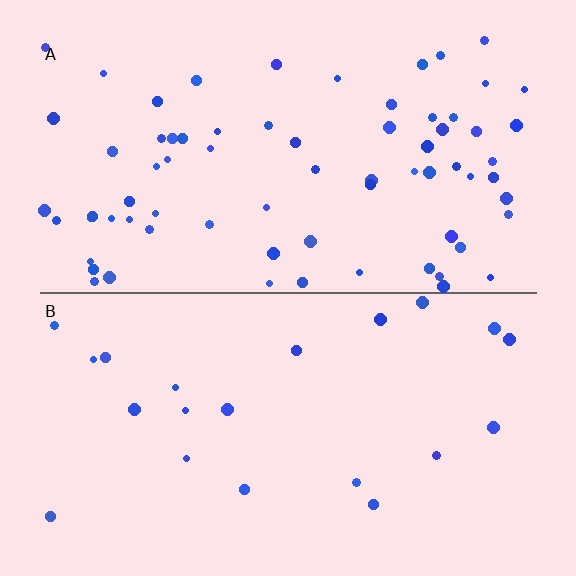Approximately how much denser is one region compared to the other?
Approximately 3.4× — region A over region B.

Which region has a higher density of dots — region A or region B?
A (the top).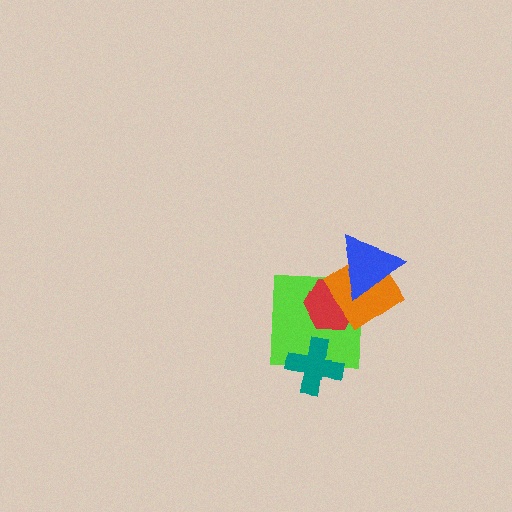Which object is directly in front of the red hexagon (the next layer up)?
The orange diamond is directly in front of the red hexagon.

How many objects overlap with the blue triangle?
2 objects overlap with the blue triangle.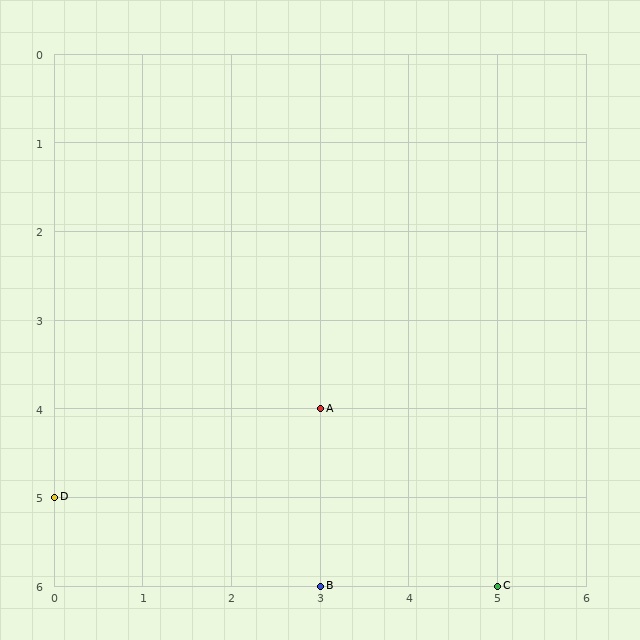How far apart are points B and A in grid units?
Points B and A are 2 rows apart.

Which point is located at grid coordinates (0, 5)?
Point D is at (0, 5).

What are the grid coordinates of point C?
Point C is at grid coordinates (5, 6).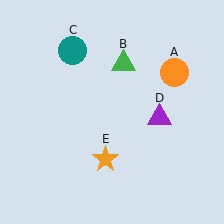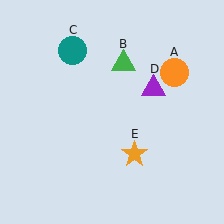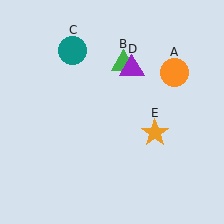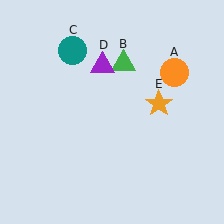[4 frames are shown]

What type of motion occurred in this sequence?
The purple triangle (object D), orange star (object E) rotated counterclockwise around the center of the scene.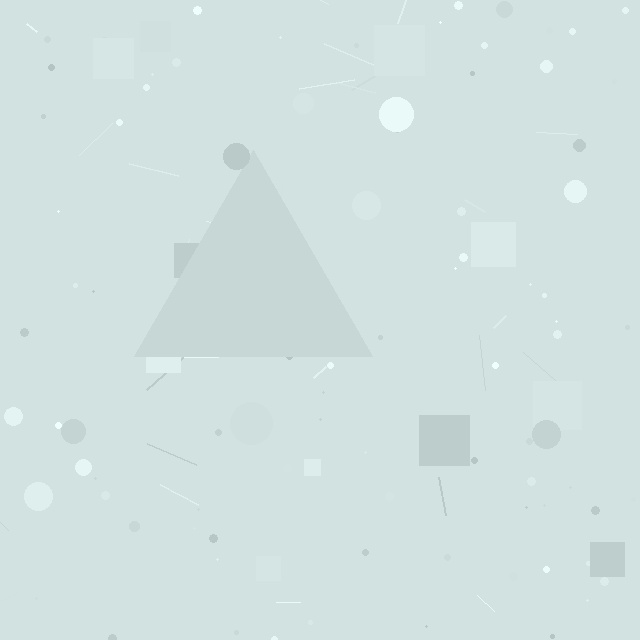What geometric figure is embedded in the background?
A triangle is embedded in the background.